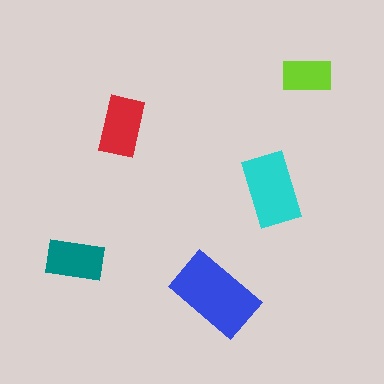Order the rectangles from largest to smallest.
the blue one, the cyan one, the red one, the teal one, the lime one.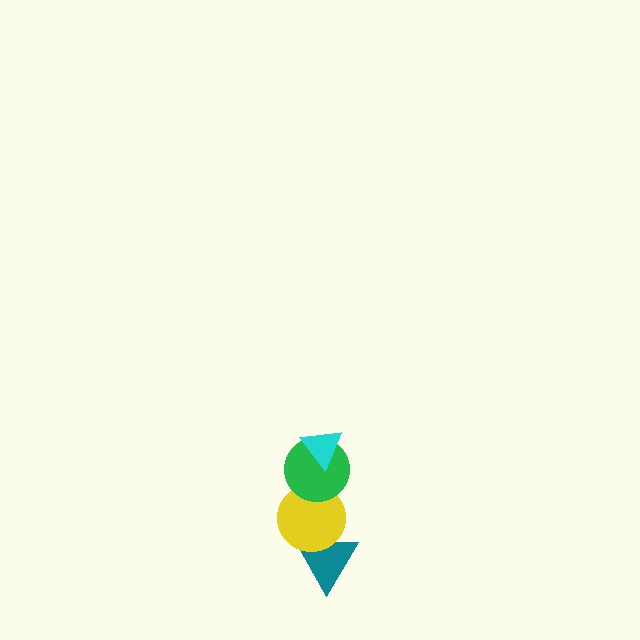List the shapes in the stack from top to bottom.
From top to bottom: the cyan triangle, the green circle, the yellow circle, the teal triangle.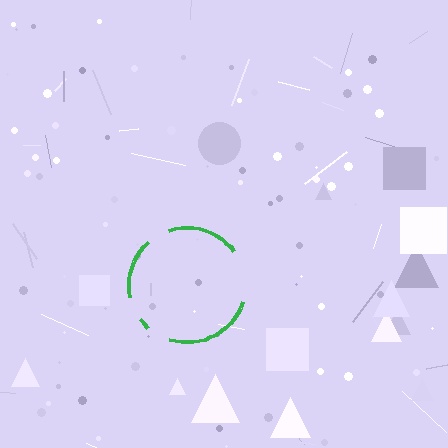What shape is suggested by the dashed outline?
The dashed outline suggests a circle.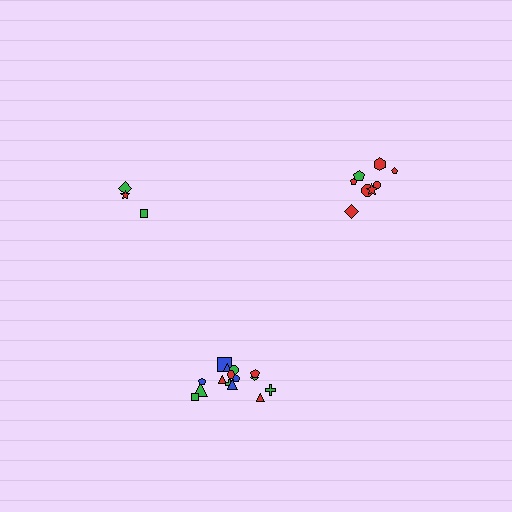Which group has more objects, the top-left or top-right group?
The top-right group.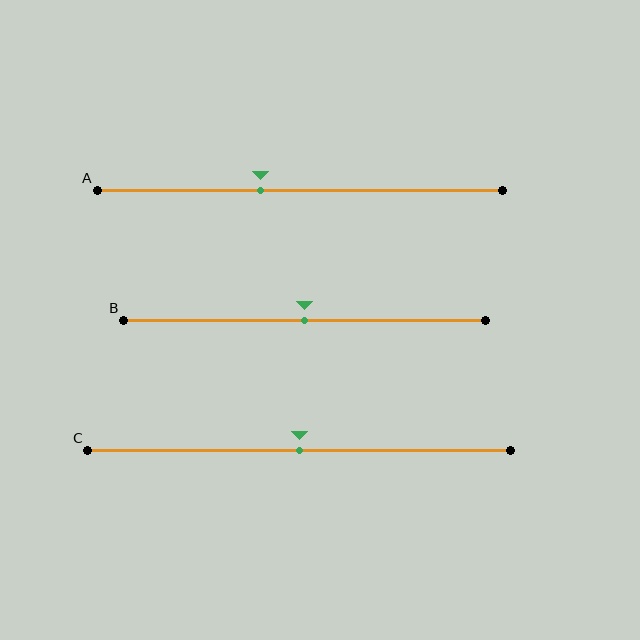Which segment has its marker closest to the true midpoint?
Segment B has its marker closest to the true midpoint.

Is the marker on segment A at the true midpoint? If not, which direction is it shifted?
No, the marker on segment A is shifted to the left by about 10% of the segment length.